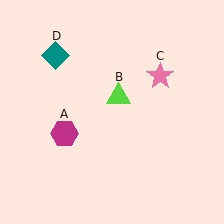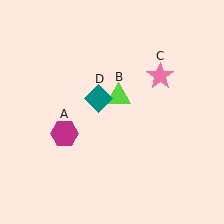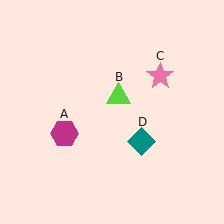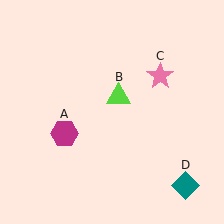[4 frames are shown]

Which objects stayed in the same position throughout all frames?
Magenta hexagon (object A) and lime triangle (object B) and pink star (object C) remained stationary.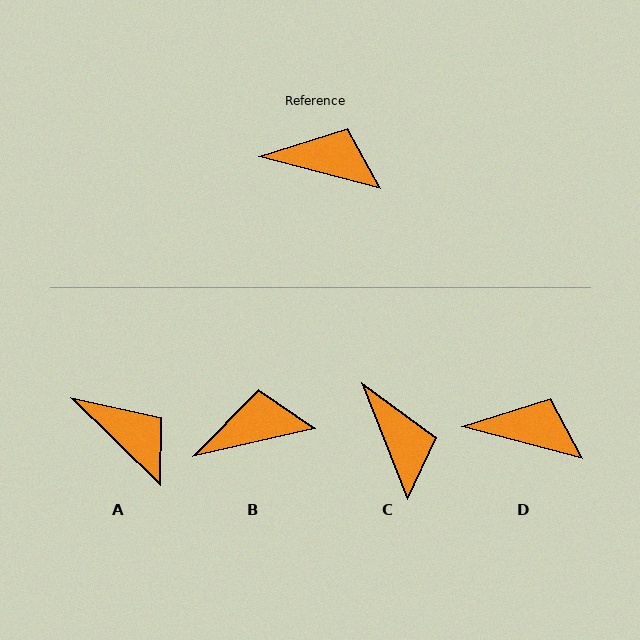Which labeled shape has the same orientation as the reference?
D.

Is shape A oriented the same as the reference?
No, it is off by about 30 degrees.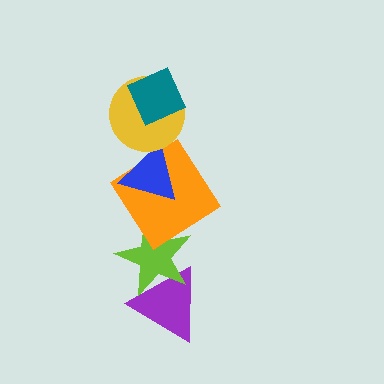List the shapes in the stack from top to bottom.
From top to bottom: the teal diamond, the yellow circle, the blue triangle, the orange diamond, the lime star, the purple triangle.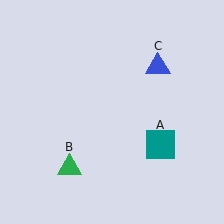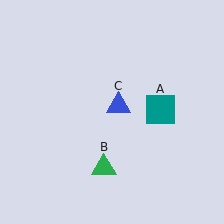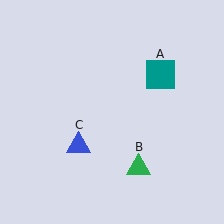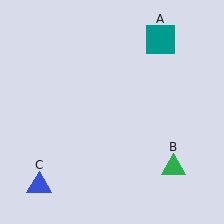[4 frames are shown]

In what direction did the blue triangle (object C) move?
The blue triangle (object C) moved down and to the left.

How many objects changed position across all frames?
3 objects changed position: teal square (object A), green triangle (object B), blue triangle (object C).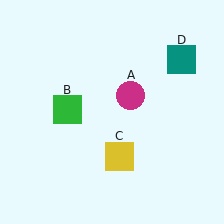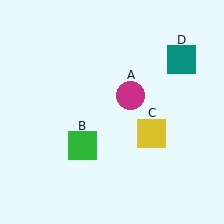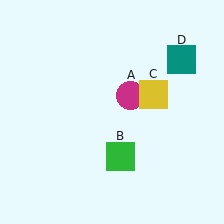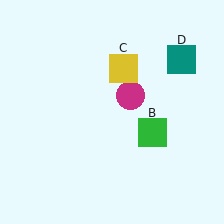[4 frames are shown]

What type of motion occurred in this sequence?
The green square (object B), yellow square (object C) rotated counterclockwise around the center of the scene.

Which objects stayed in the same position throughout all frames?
Magenta circle (object A) and teal square (object D) remained stationary.